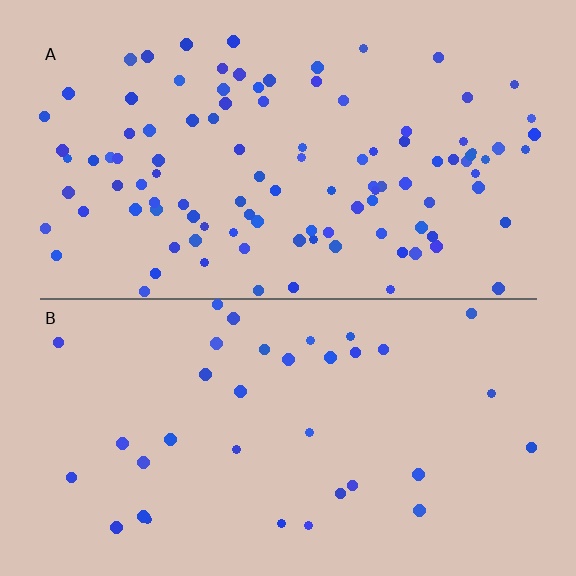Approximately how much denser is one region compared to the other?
Approximately 3.0× — region A over region B.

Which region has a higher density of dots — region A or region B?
A (the top).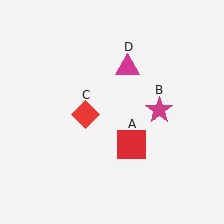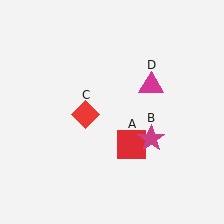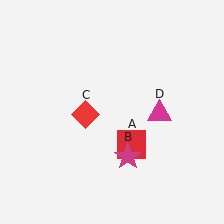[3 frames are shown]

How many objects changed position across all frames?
2 objects changed position: magenta star (object B), magenta triangle (object D).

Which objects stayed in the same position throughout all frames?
Red square (object A) and red diamond (object C) remained stationary.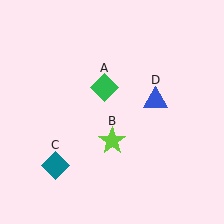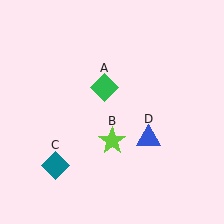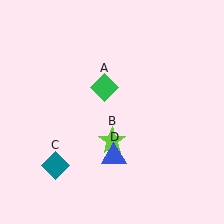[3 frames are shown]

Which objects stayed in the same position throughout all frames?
Green diamond (object A) and lime star (object B) and teal diamond (object C) remained stationary.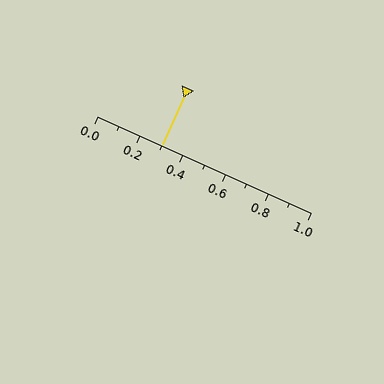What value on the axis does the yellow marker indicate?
The marker indicates approximately 0.3.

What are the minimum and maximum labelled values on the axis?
The axis runs from 0.0 to 1.0.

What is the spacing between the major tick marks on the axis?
The major ticks are spaced 0.2 apart.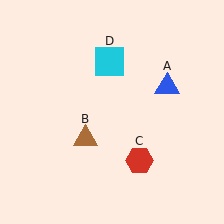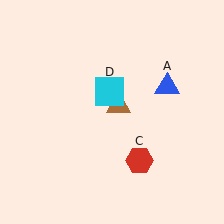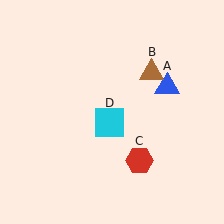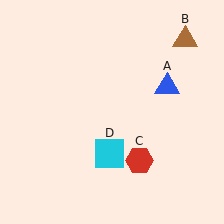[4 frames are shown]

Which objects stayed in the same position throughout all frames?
Blue triangle (object A) and red hexagon (object C) remained stationary.